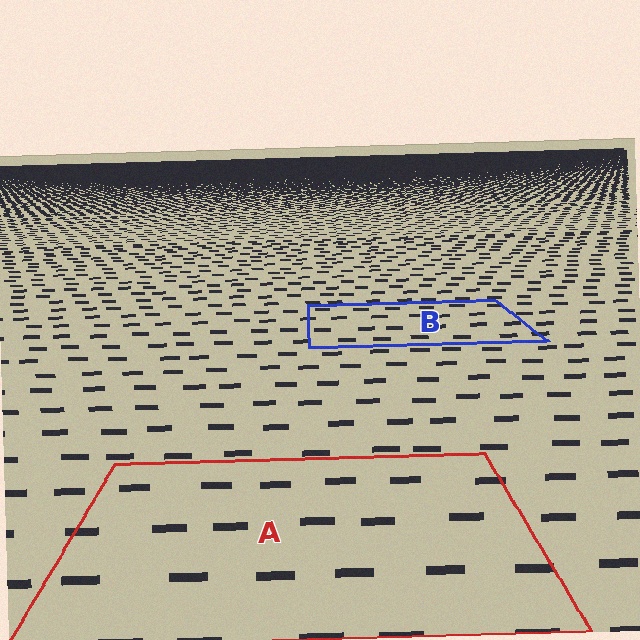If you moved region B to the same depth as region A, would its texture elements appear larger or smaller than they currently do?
They would appear larger. At a closer depth, the same texture elements are projected at a bigger on-screen size.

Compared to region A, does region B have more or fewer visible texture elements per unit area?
Region B has more texture elements per unit area — they are packed more densely because it is farther away.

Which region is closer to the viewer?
Region A is closer. The texture elements there are larger and more spread out.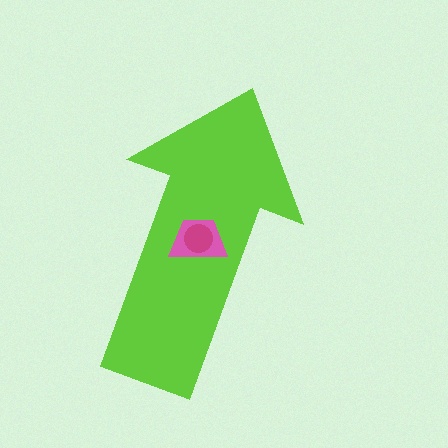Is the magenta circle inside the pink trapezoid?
Yes.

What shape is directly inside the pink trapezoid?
The magenta circle.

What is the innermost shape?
The magenta circle.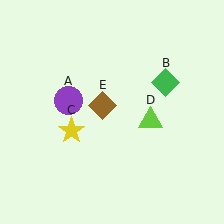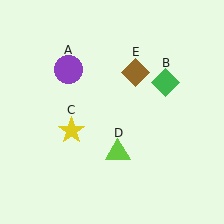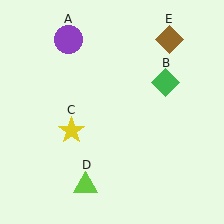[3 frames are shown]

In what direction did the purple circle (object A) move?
The purple circle (object A) moved up.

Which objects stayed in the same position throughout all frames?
Green diamond (object B) and yellow star (object C) remained stationary.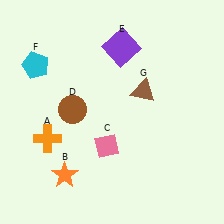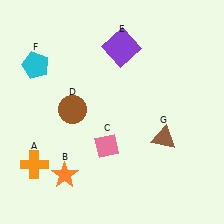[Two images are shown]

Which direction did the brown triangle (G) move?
The brown triangle (G) moved down.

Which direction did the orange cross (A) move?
The orange cross (A) moved down.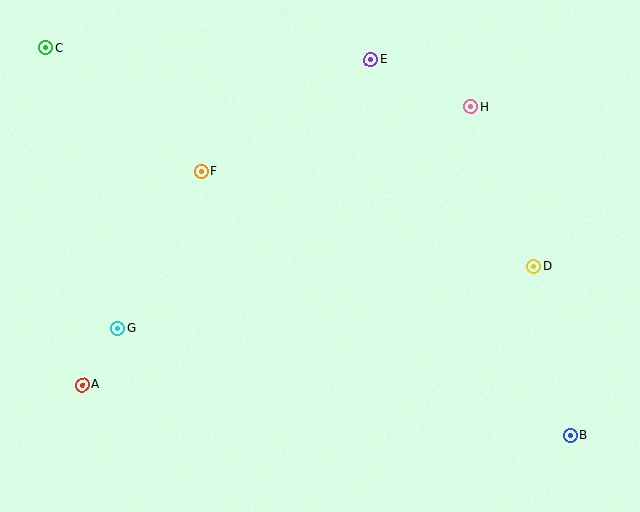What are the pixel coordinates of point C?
Point C is at (46, 48).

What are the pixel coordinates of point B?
Point B is at (570, 436).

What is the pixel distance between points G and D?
The distance between G and D is 422 pixels.